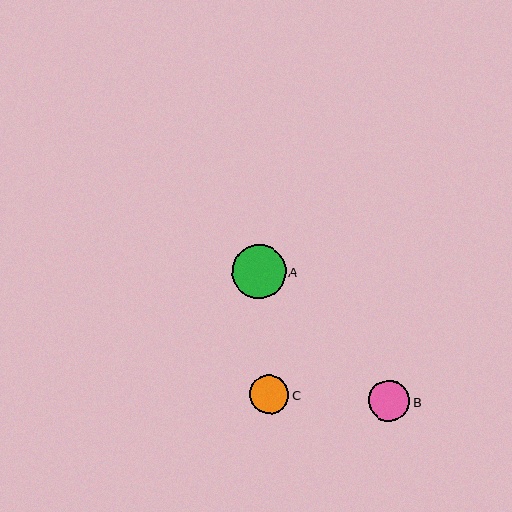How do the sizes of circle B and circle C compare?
Circle B and circle C are approximately the same size.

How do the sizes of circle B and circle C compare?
Circle B and circle C are approximately the same size.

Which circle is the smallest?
Circle C is the smallest with a size of approximately 39 pixels.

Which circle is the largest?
Circle A is the largest with a size of approximately 54 pixels.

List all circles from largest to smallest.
From largest to smallest: A, B, C.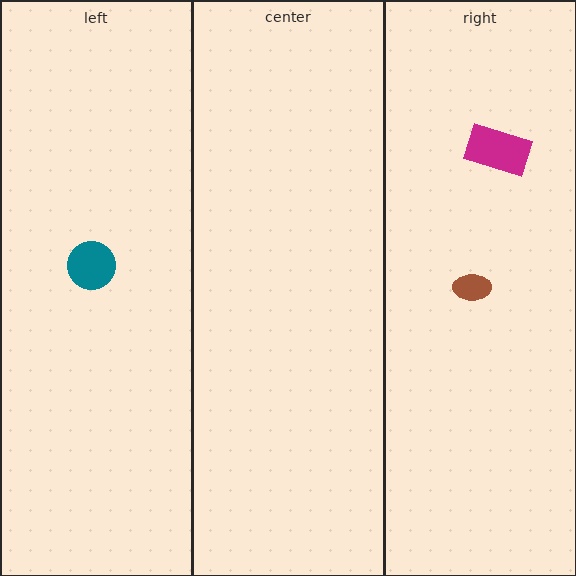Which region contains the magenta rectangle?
The right region.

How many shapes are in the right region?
2.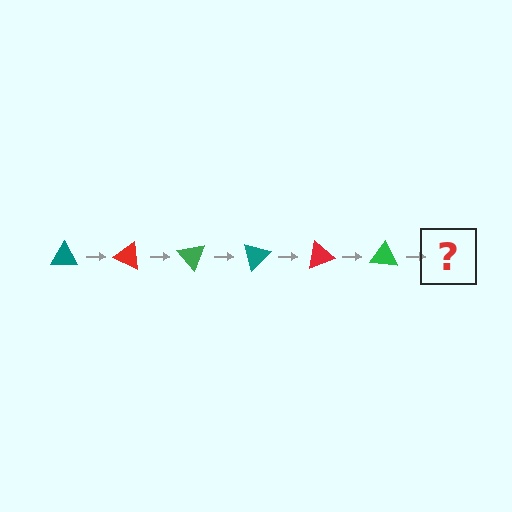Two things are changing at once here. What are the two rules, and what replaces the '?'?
The two rules are that it rotates 25 degrees each step and the color cycles through teal, red, and green. The '?' should be a teal triangle, rotated 150 degrees from the start.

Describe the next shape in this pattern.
It should be a teal triangle, rotated 150 degrees from the start.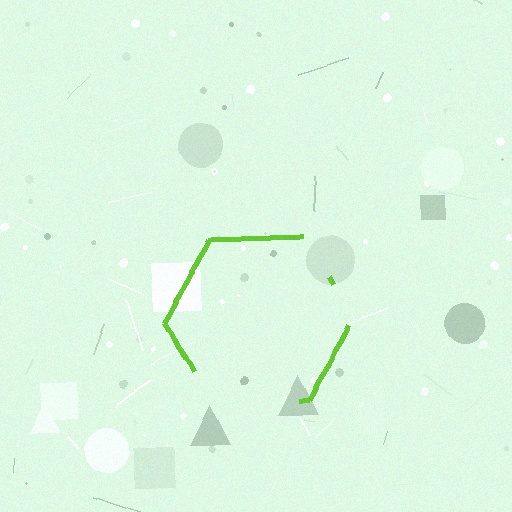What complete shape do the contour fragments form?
The contour fragments form a hexagon.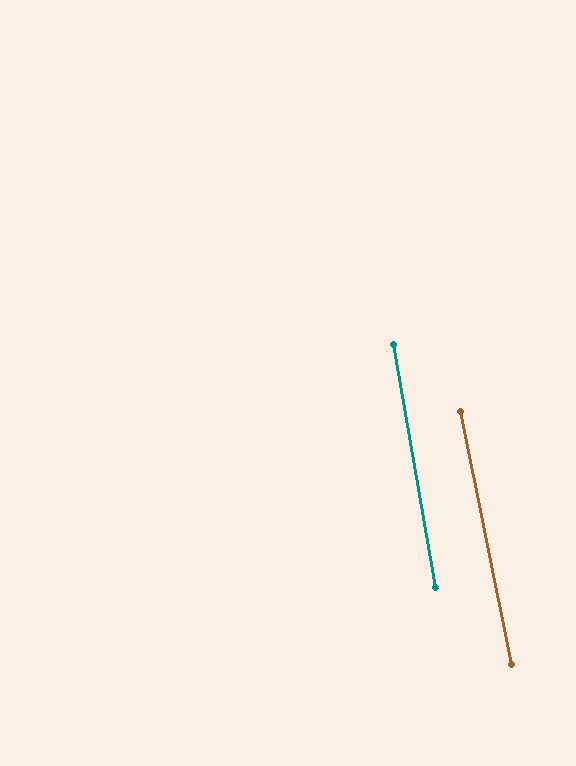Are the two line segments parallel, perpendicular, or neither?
Parallel — their directions differ by only 1.5°.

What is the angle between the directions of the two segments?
Approximately 1 degree.